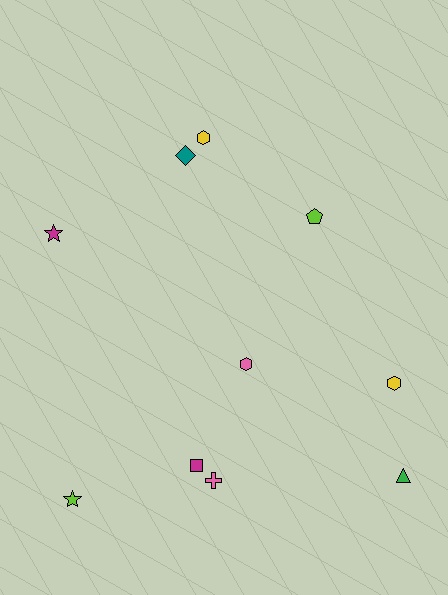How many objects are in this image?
There are 10 objects.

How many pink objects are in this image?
There are 2 pink objects.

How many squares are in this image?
There is 1 square.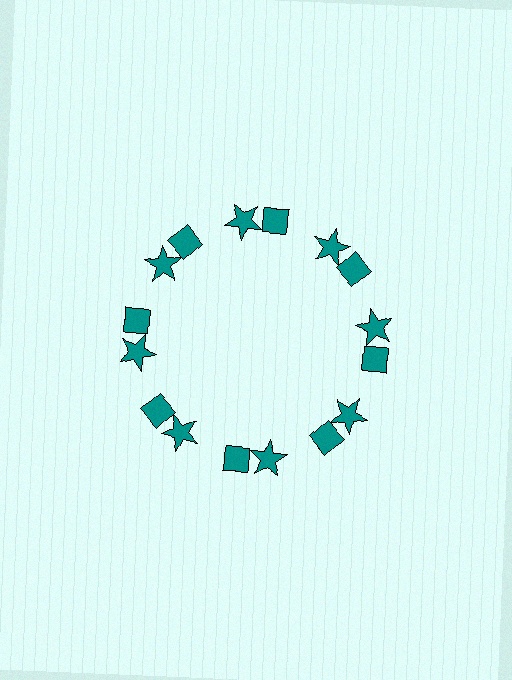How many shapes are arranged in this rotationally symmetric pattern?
There are 16 shapes, arranged in 8 groups of 2.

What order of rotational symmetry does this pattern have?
This pattern has 8-fold rotational symmetry.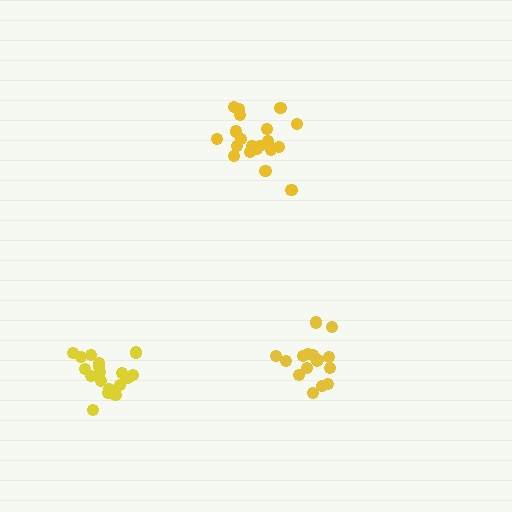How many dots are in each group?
Group 1: 21 dots, Group 2: 18 dots, Group 3: 16 dots (55 total).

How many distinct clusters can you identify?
There are 3 distinct clusters.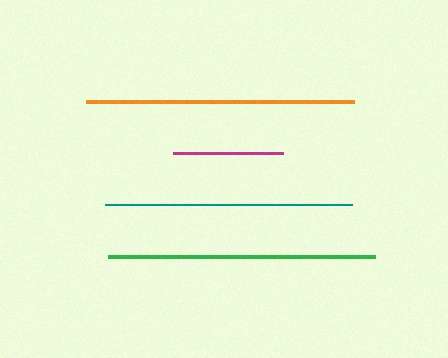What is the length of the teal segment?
The teal segment is approximately 247 pixels long.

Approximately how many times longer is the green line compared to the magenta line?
The green line is approximately 2.4 times the length of the magenta line.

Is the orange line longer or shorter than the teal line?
The orange line is longer than the teal line.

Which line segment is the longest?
The orange line is the longest at approximately 267 pixels.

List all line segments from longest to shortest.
From longest to shortest: orange, green, teal, magenta.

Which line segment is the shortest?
The magenta line is the shortest at approximately 110 pixels.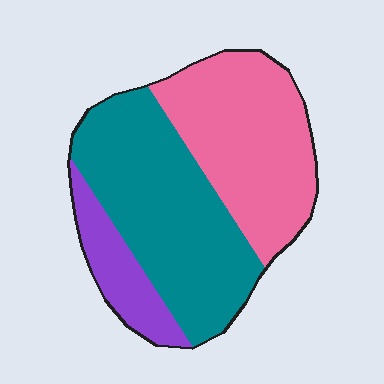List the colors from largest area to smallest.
From largest to smallest: teal, pink, purple.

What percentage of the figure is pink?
Pink takes up about two fifths (2/5) of the figure.